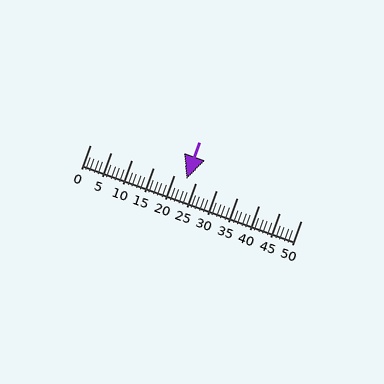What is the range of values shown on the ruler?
The ruler shows values from 0 to 50.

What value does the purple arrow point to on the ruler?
The purple arrow points to approximately 23.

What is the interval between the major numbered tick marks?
The major tick marks are spaced 5 units apart.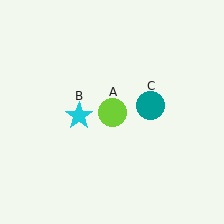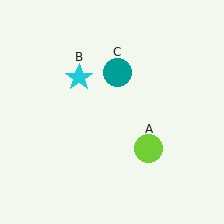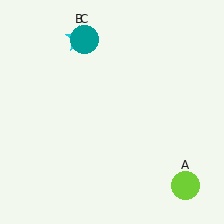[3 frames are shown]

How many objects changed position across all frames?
3 objects changed position: lime circle (object A), cyan star (object B), teal circle (object C).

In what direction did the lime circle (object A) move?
The lime circle (object A) moved down and to the right.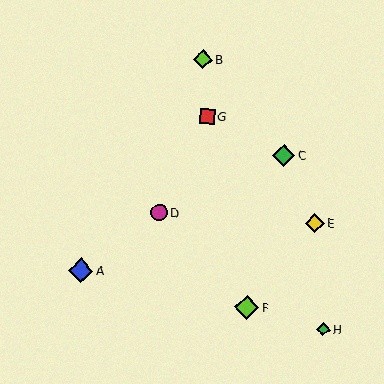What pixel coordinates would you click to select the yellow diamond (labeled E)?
Click at (315, 223) to select the yellow diamond E.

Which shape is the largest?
The blue diamond (labeled A) is the largest.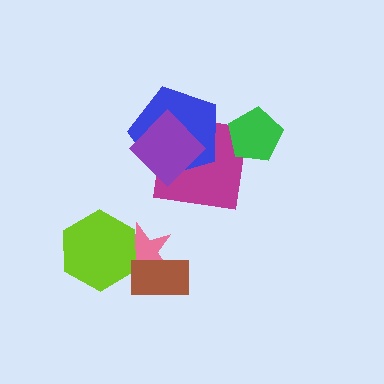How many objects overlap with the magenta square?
3 objects overlap with the magenta square.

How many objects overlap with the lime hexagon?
1 object overlaps with the lime hexagon.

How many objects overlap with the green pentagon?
1 object overlaps with the green pentagon.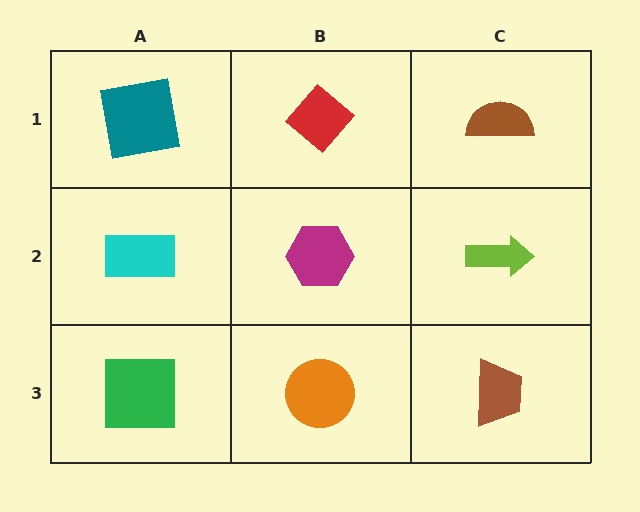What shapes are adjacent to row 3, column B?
A magenta hexagon (row 2, column B), a green square (row 3, column A), a brown trapezoid (row 3, column C).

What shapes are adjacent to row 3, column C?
A lime arrow (row 2, column C), an orange circle (row 3, column B).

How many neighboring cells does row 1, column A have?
2.